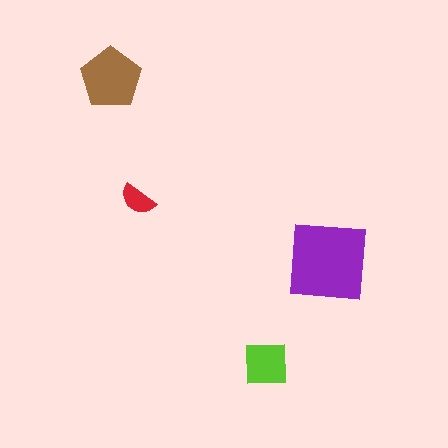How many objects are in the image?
There are 4 objects in the image.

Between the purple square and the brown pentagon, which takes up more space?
The purple square.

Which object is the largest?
The purple square.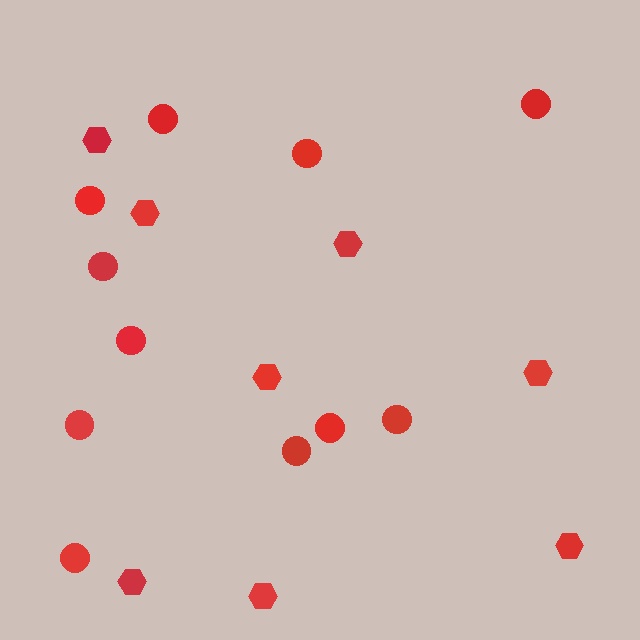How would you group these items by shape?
There are 2 groups: one group of circles (11) and one group of hexagons (8).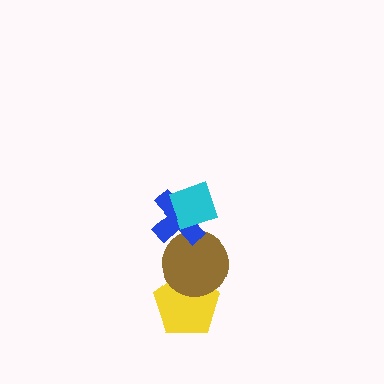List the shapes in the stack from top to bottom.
From top to bottom: the cyan diamond, the blue cross, the brown circle, the yellow pentagon.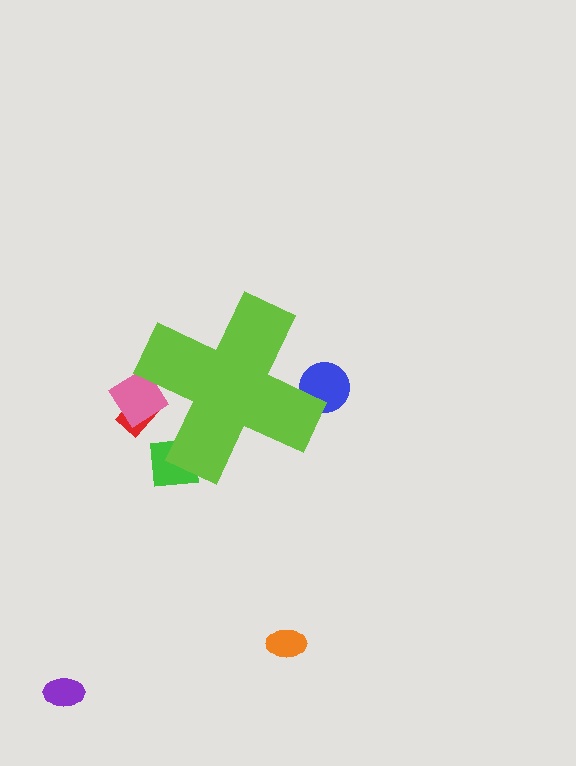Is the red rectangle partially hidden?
Yes, the red rectangle is partially hidden behind the lime cross.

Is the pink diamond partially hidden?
Yes, the pink diamond is partially hidden behind the lime cross.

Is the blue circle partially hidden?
Yes, the blue circle is partially hidden behind the lime cross.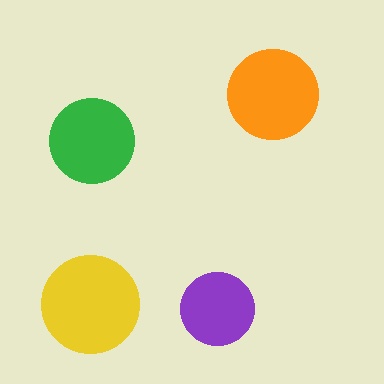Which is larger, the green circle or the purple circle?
The green one.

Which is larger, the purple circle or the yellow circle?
The yellow one.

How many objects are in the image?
There are 4 objects in the image.